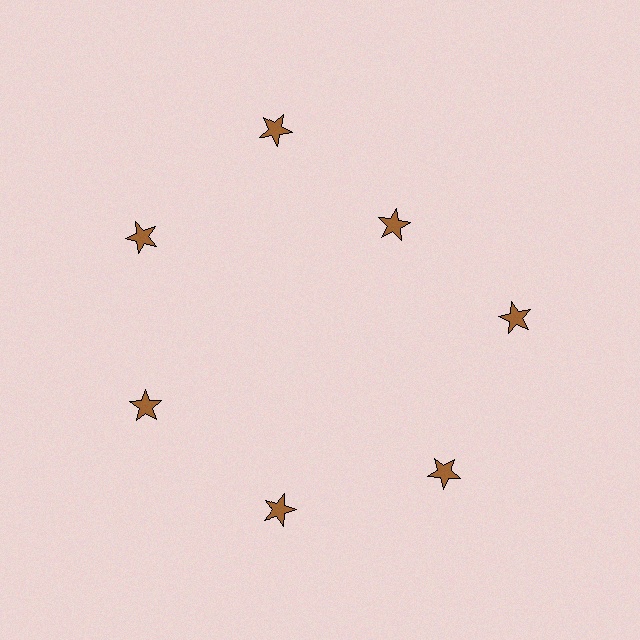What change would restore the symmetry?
The symmetry would be restored by moving it outward, back onto the ring so that all 7 stars sit at equal angles and equal distance from the center.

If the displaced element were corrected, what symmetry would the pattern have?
It would have 7-fold rotational symmetry — the pattern would map onto itself every 51 degrees.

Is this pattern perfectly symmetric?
No. The 7 brown stars are arranged in a ring, but one element near the 1 o'clock position is pulled inward toward the center, breaking the 7-fold rotational symmetry.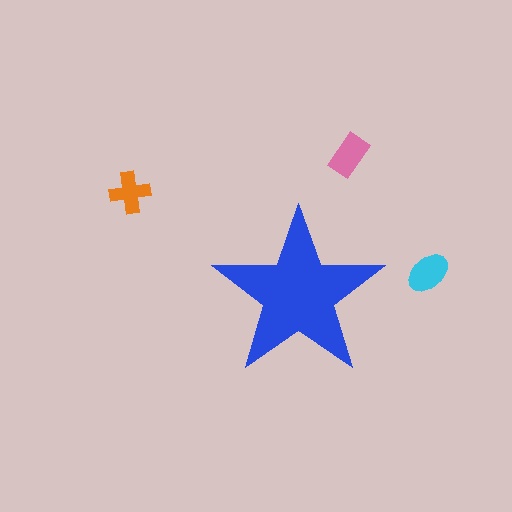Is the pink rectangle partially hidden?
No, the pink rectangle is fully visible.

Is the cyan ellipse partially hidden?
No, the cyan ellipse is fully visible.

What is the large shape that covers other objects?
A blue star.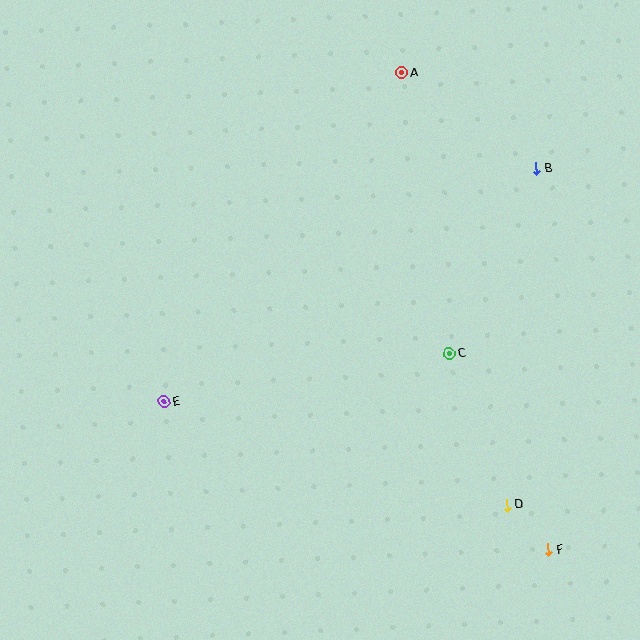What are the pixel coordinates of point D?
Point D is at (507, 505).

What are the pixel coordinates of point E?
Point E is at (164, 402).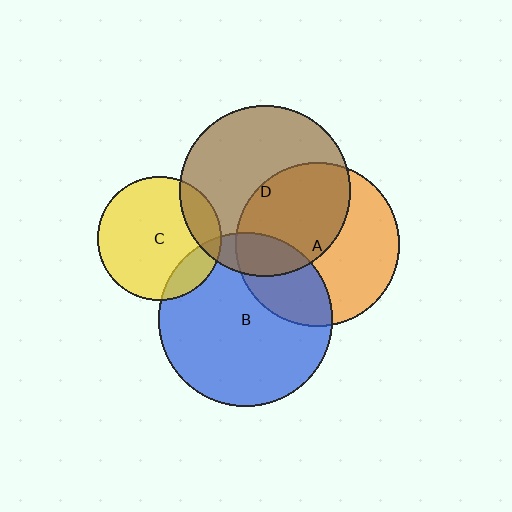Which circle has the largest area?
Circle B (blue).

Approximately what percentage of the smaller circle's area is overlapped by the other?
Approximately 30%.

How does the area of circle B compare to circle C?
Approximately 2.0 times.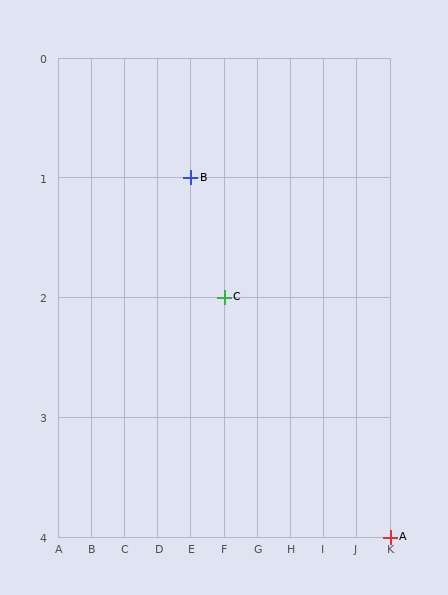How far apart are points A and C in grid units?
Points A and C are 5 columns and 2 rows apart (about 5.4 grid units diagonally).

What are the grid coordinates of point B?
Point B is at grid coordinates (E, 1).